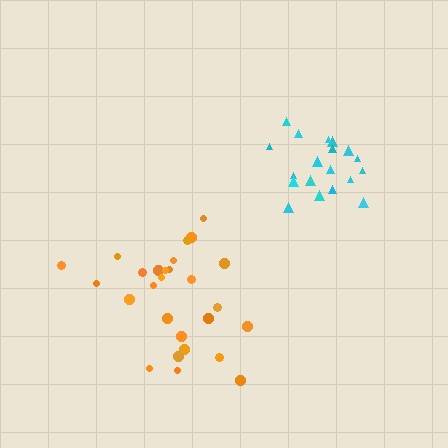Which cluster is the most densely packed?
Cyan.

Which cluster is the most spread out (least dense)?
Orange.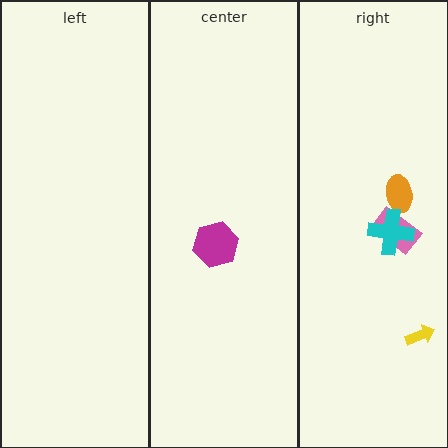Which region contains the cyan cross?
The right region.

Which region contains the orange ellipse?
The right region.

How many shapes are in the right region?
4.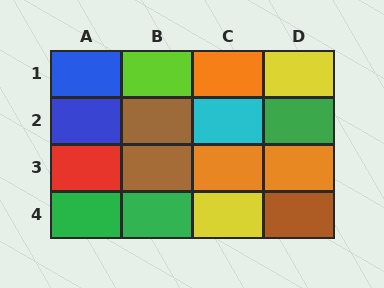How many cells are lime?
1 cell is lime.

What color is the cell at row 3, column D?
Orange.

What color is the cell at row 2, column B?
Brown.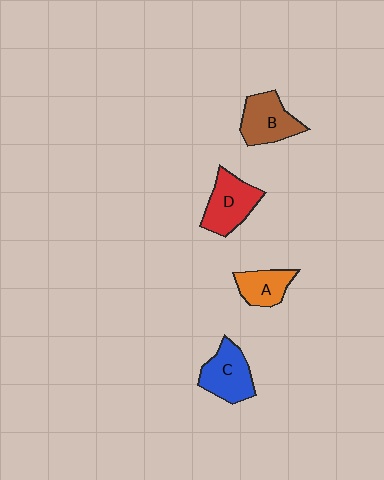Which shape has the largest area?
Shape D (red).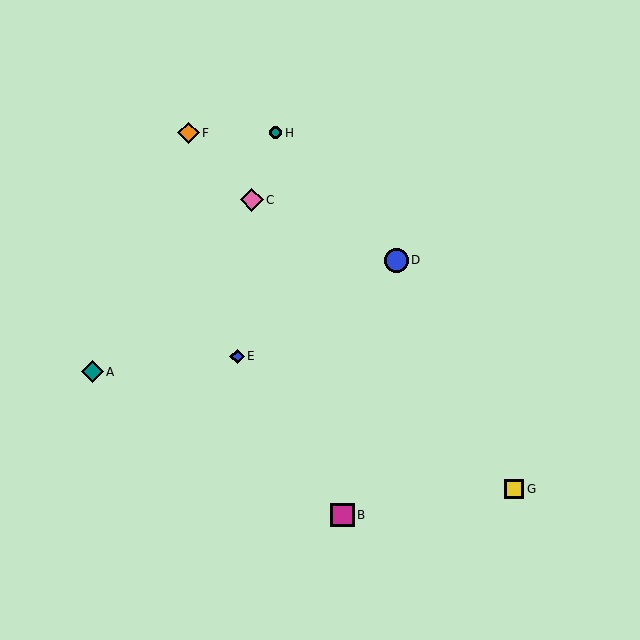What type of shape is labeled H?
Shape H is a teal circle.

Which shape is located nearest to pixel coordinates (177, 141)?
The orange diamond (labeled F) at (188, 133) is nearest to that location.